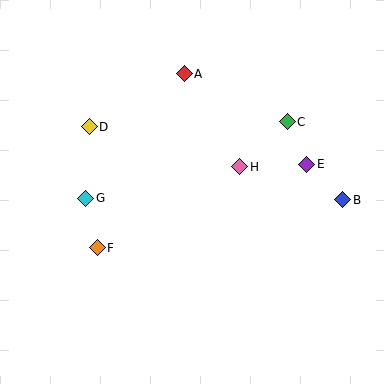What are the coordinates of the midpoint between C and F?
The midpoint between C and F is at (192, 185).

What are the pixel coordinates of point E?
Point E is at (307, 164).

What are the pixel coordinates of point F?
Point F is at (97, 248).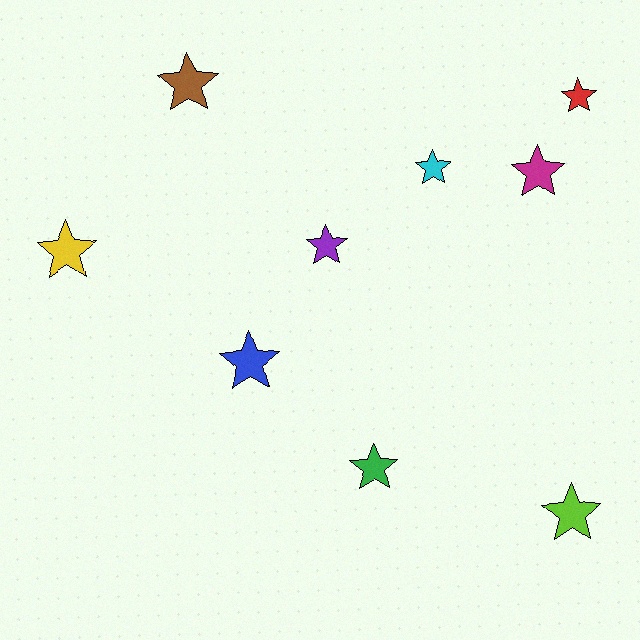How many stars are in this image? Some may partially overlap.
There are 9 stars.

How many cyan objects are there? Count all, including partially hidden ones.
There is 1 cyan object.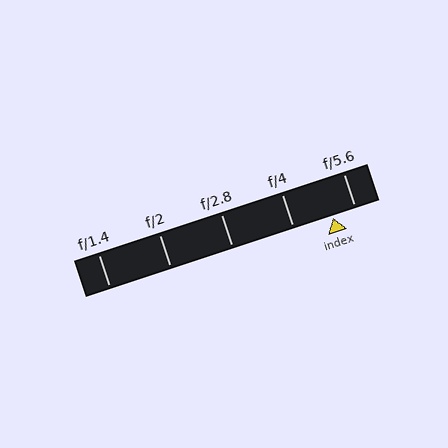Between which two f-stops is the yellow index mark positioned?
The index mark is between f/4 and f/5.6.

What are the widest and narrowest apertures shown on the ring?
The widest aperture shown is f/1.4 and the narrowest is f/5.6.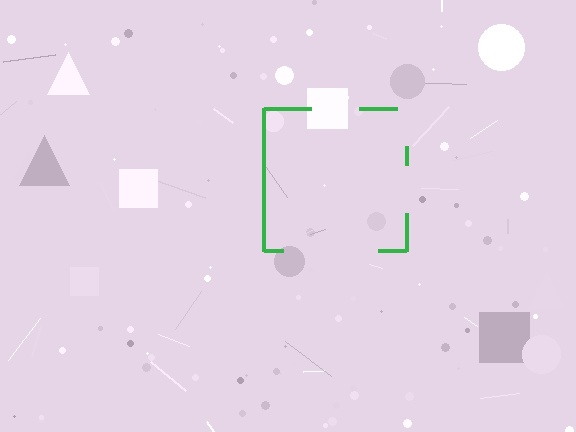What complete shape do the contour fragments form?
The contour fragments form a square.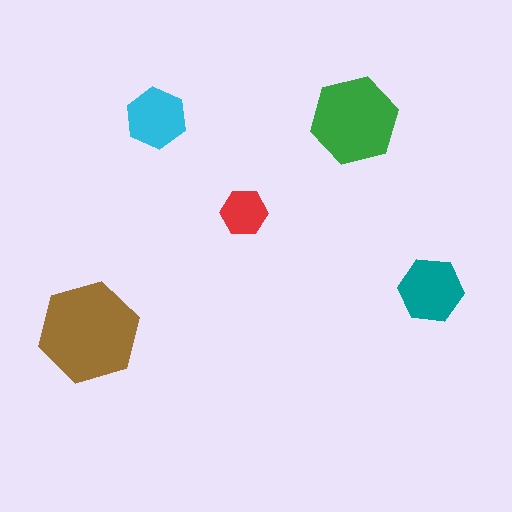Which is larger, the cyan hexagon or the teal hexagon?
The teal one.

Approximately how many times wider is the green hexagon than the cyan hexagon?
About 1.5 times wider.